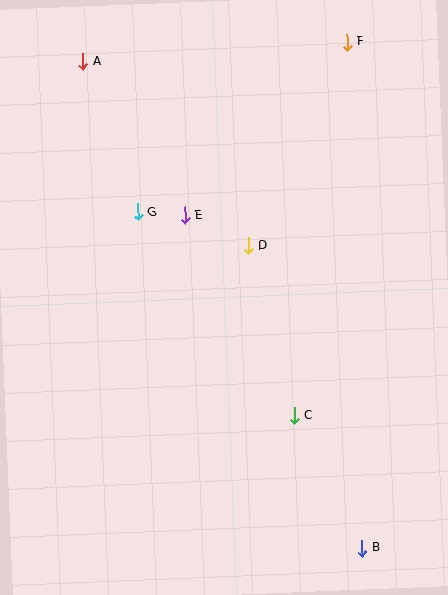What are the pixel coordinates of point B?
Point B is at (362, 548).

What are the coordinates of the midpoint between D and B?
The midpoint between D and B is at (305, 397).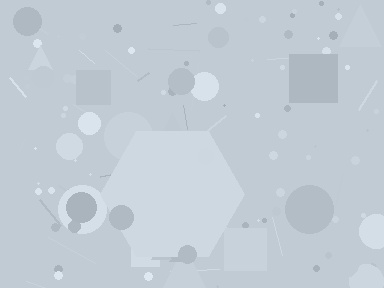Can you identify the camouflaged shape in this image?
The camouflaged shape is a hexagon.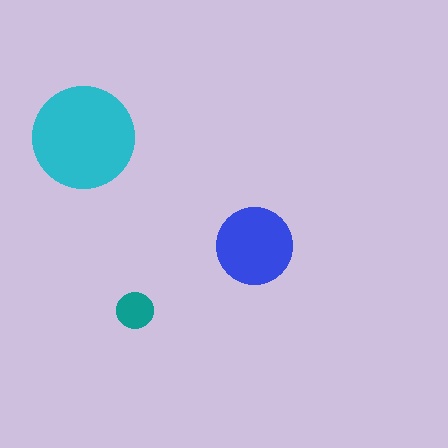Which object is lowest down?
The teal circle is bottommost.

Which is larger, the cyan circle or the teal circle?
The cyan one.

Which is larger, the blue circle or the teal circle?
The blue one.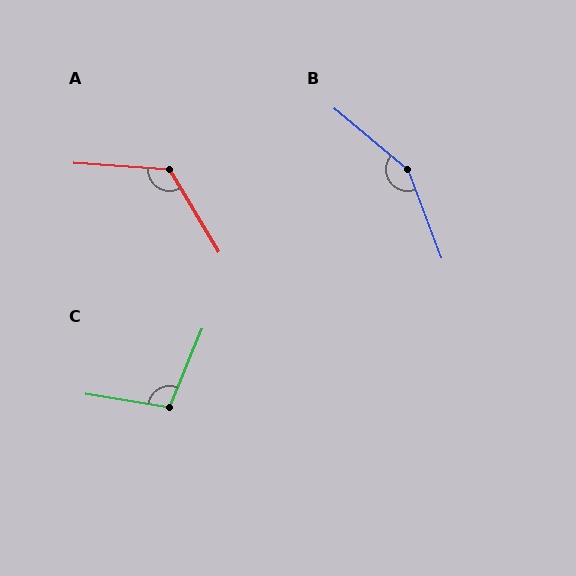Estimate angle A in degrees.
Approximately 124 degrees.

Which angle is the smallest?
C, at approximately 103 degrees.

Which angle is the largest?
B, at approximately 150 degrees.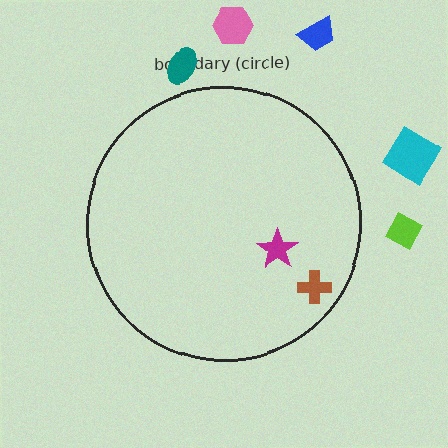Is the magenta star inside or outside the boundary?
Inside.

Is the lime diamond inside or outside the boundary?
Outside.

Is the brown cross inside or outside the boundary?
Inside.